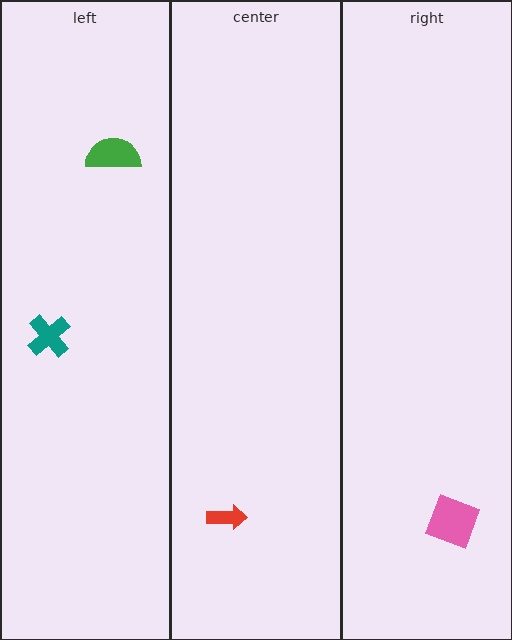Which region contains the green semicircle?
The left region.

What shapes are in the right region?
The pink diamond.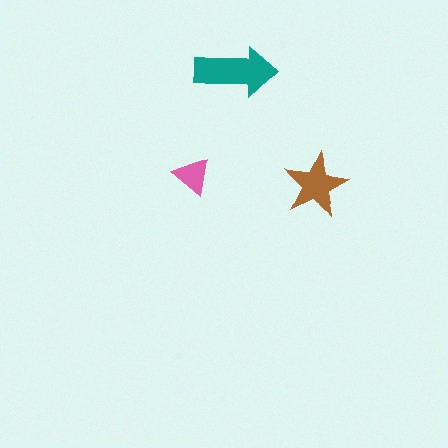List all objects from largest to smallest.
The teal arrow, the brown star, the pink triangle.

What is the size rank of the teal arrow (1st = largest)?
1st.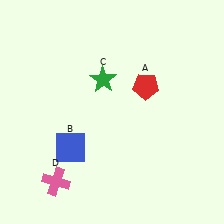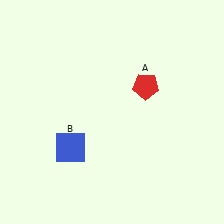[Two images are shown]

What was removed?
The green star (C), the pink cross (D) were removed in Image 2.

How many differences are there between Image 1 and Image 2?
There are 2 differences between the two images.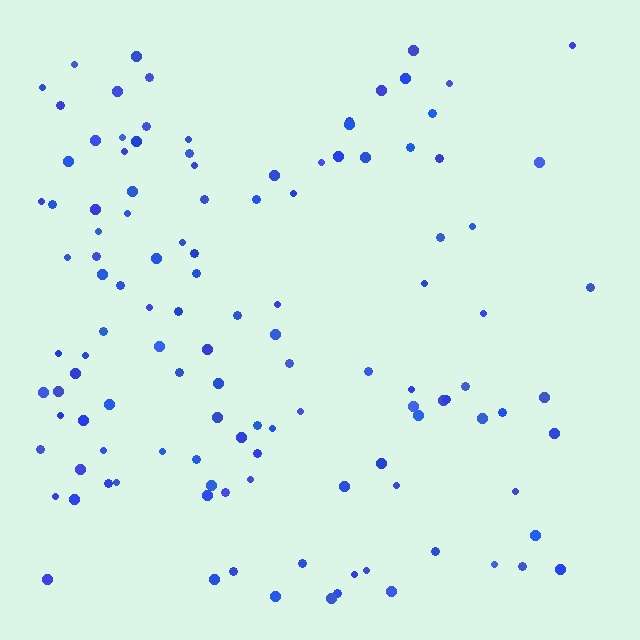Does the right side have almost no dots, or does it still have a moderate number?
Still a moderate number, just noticeably fewer than the left.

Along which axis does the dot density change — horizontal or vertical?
Horizontal.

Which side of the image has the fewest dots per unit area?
The right.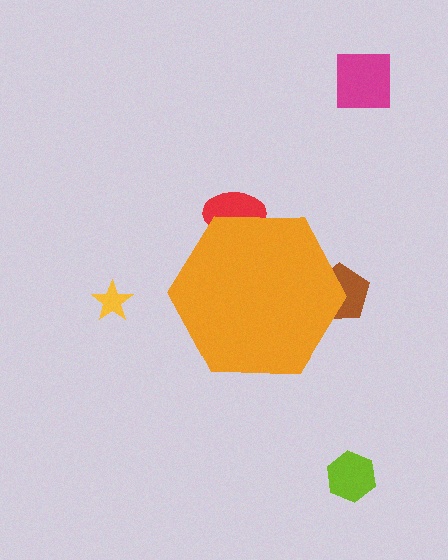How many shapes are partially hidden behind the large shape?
2 shapes are partially hidden.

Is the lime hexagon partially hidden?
No, the lime hexagon is fully visible.